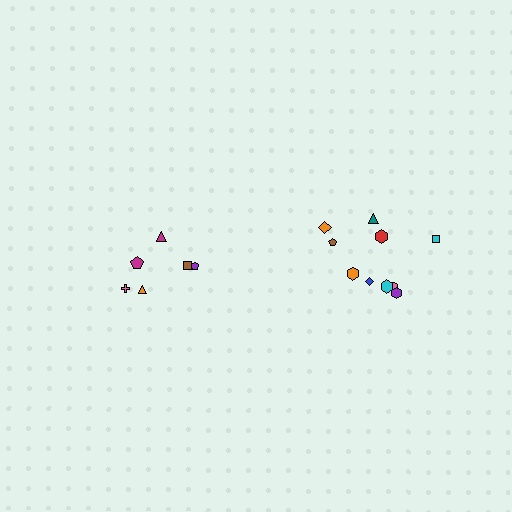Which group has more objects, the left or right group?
The right group.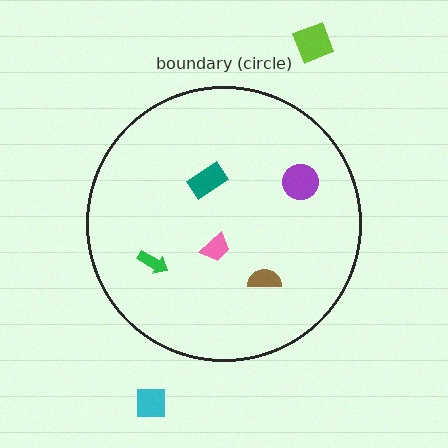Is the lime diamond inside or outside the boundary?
Outside.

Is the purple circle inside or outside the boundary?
Inside.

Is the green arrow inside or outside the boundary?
Inside.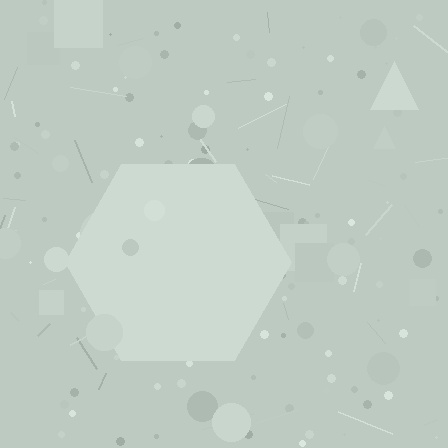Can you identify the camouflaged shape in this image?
The camouflaged shape is a hexagon.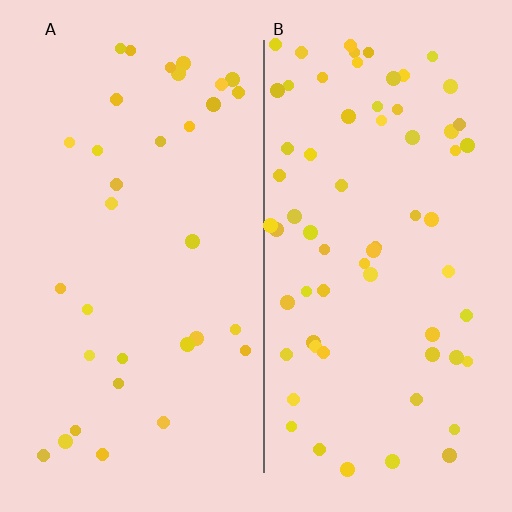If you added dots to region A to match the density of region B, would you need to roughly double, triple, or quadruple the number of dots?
Approximately double.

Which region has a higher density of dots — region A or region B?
B (the right).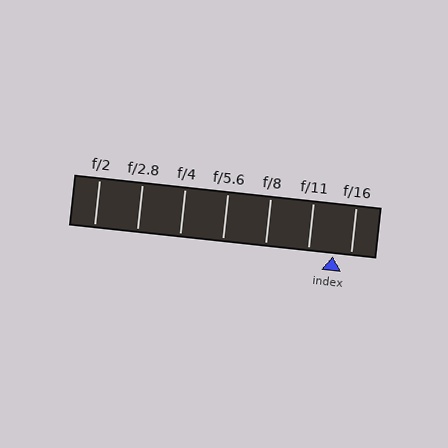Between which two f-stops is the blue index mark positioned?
The index mark is between f/11 and f/16.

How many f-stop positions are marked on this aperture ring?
There are 7 f-stop positions marked.